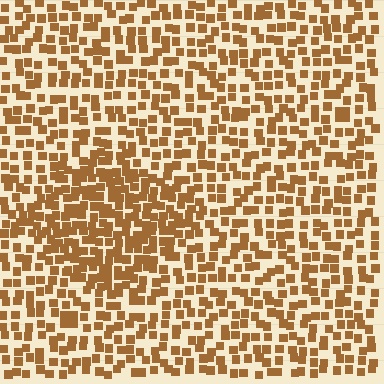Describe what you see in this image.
The image contains small brown elements arranged at two different densities. A diamond-shaped region is visible where the elements are more densely packed than the surrounding area.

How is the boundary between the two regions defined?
The boundary is defined by a change in element density (approximately 1.7x ratio). All elements are the same color, size, and shape.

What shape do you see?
I see a diamond.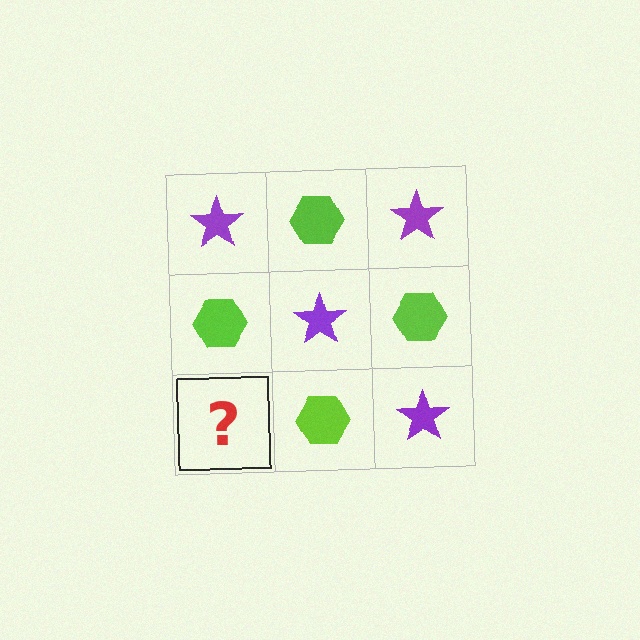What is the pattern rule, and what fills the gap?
The rule is that it alternates purple star and lime hexagon in a checkerboard pattern. The gap should be filled with a purple star.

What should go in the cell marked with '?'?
The missing cell should contain a purple star.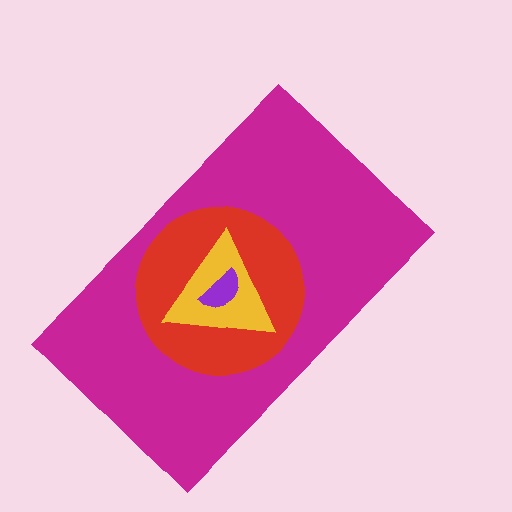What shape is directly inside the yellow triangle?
The purple semicircle.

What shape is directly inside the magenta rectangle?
The red circle.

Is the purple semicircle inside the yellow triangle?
Yes.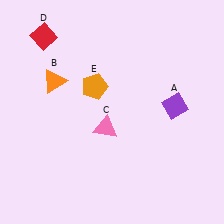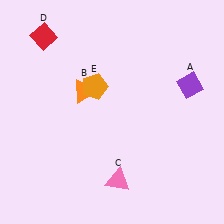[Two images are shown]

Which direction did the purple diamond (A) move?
The purple diamond (A) moved up.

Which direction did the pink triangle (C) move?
The pink triangle (C) moved down.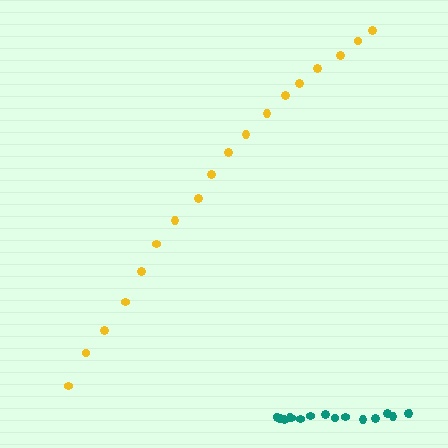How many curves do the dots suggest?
There are 2 distinct paths.